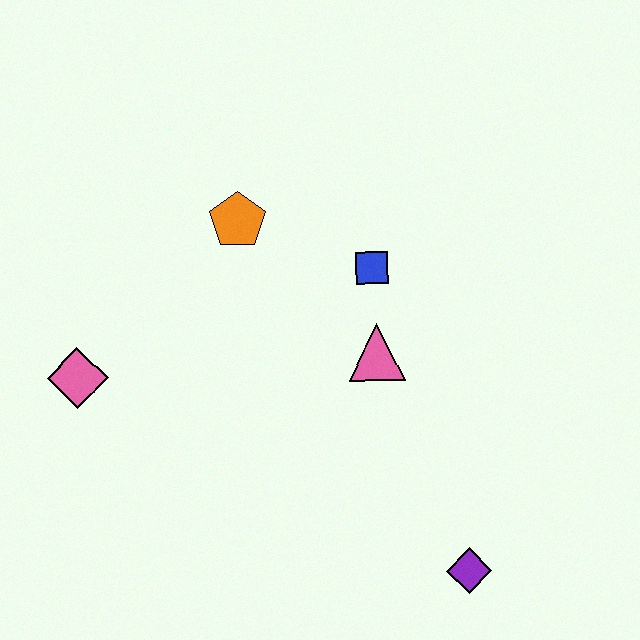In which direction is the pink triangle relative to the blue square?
The pink triangle is below the blue square.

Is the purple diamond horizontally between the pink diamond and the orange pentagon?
No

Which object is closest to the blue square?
The pink triangle is closest to the blue square.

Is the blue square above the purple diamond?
Yes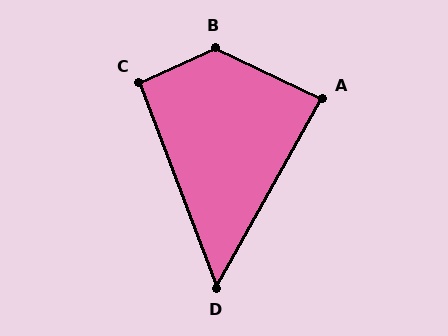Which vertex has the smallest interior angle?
D, at approximately 50 degrees.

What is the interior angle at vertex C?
Approximately 94 degrees (approximately right).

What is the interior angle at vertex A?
Approximately 86 degrees (approximately right).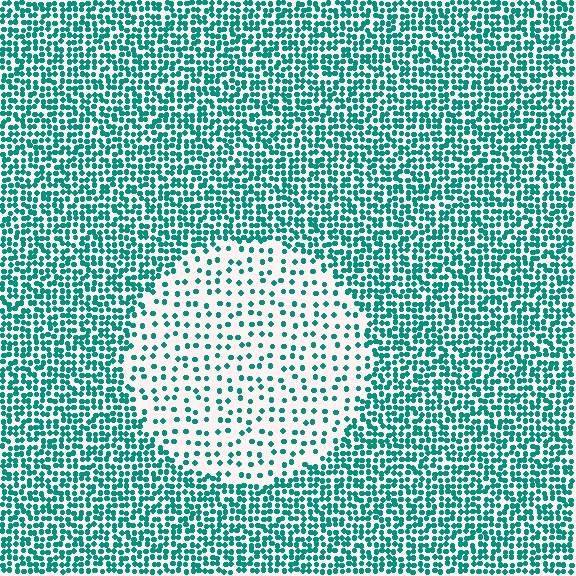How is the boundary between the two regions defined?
The boundary is defined by a change in element density (approximately 2.7x ratio). All elements are the same color, size, and shape.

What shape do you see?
I see a circle.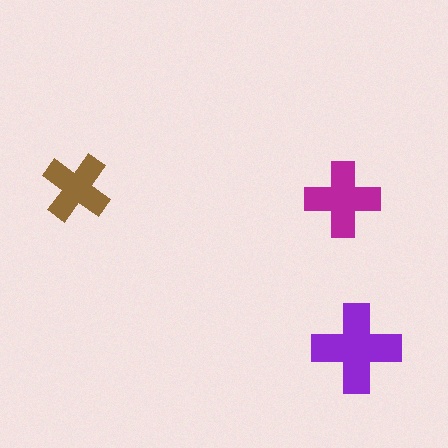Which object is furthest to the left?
The brown cross is leftmost.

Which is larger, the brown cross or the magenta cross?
The magenta one.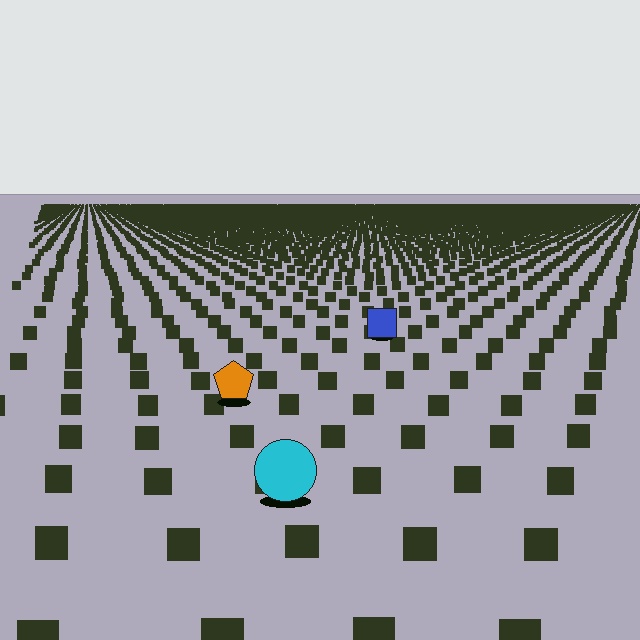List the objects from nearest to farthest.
From nearest to farthest: the cyan circle, the orange pentagon, the blue square.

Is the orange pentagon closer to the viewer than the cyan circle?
No. The cyan circle is closer — you can tell from the texture gradient: the ground texture is coarser near it.